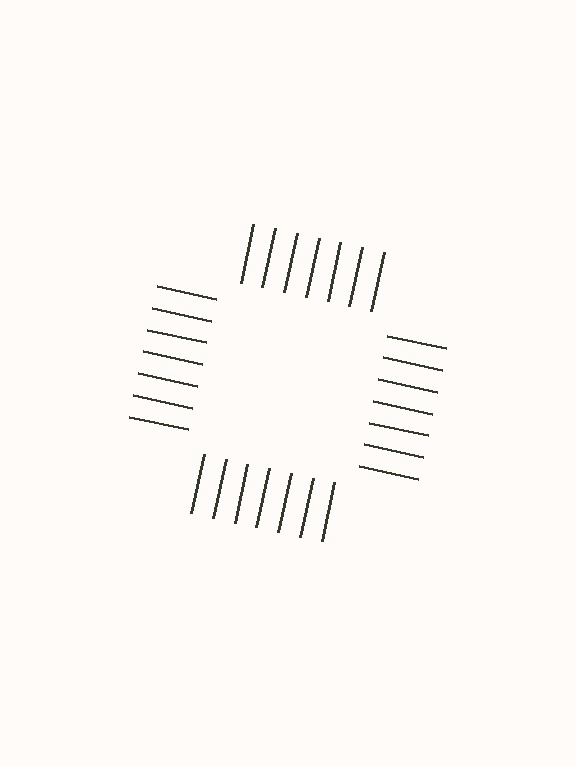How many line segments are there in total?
28 — 7 along each of the 4 edges.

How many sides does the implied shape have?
4 sides — the line-ends trace a square.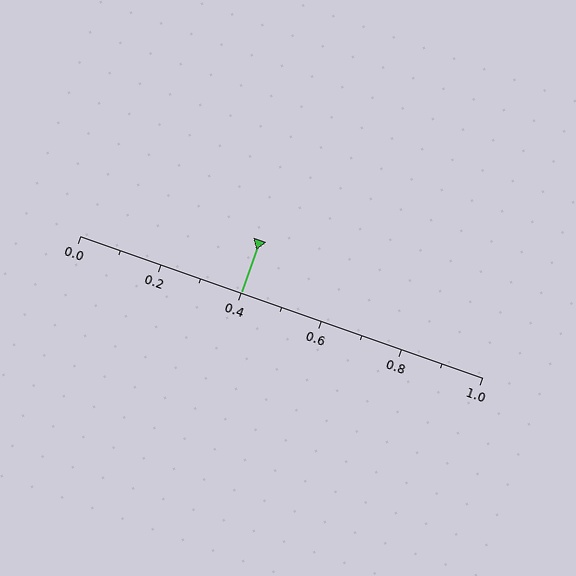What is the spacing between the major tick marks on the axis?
The major ticks are spaced 0.2 apart.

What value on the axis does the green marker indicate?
The marker indicates approximately 0.4.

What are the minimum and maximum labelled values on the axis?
The axis runs from 0.0 to 1.0.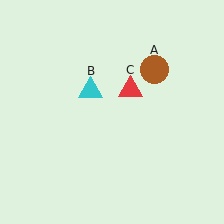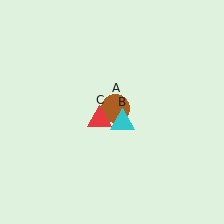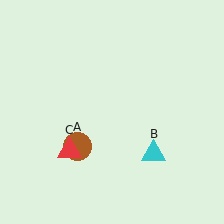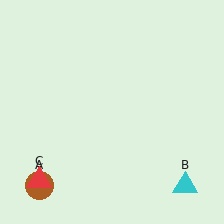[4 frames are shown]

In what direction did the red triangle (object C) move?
The red triangle (object C) moved down and to the left.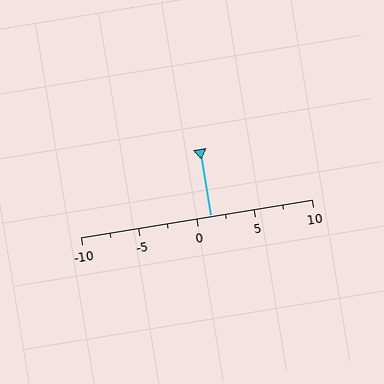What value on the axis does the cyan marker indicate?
The marker indicates approximately 1.2.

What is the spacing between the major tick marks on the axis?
The major ticks are spaced 5 apart.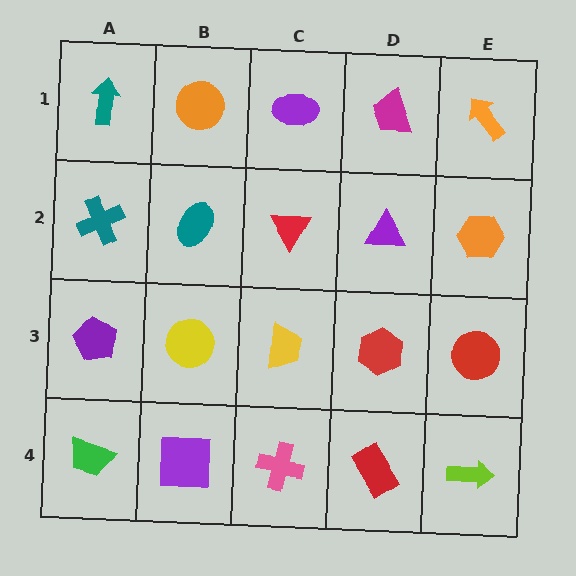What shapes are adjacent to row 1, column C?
A red triangle (row 2, column C), an orange circle (row 1, column B), a magenta trapezoid (row 1, column D).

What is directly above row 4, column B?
A yellow circle.